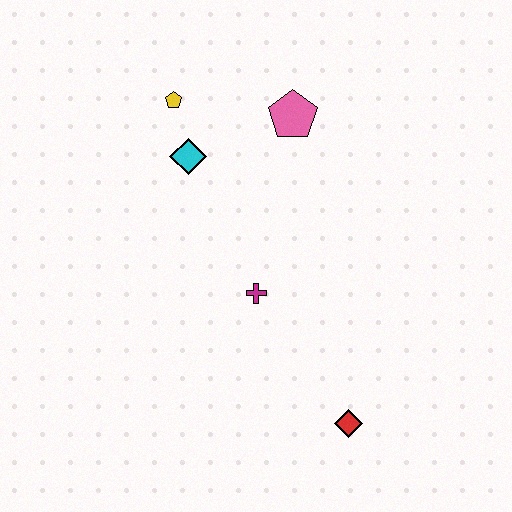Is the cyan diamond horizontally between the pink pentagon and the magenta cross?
No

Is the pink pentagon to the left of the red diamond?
Yes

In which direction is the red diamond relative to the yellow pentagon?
The red diamond is below the yellow pentagon.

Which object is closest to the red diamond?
The magenta cross is closest to the red diamond.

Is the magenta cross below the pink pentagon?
Yes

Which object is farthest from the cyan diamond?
The red diamond is farthest from the cyan diamond.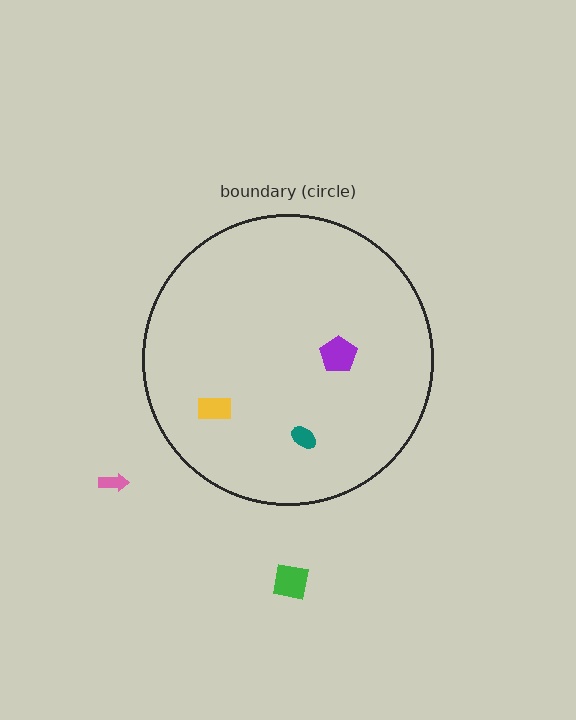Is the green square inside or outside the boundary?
Outside.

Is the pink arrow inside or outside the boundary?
Outside.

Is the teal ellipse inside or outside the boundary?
Inside.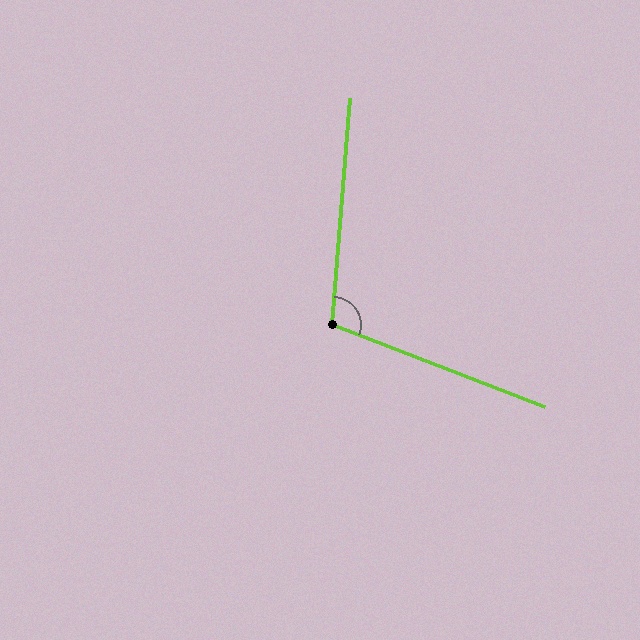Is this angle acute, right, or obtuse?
It is obtuse.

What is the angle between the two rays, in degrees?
Approximately 106 degrees.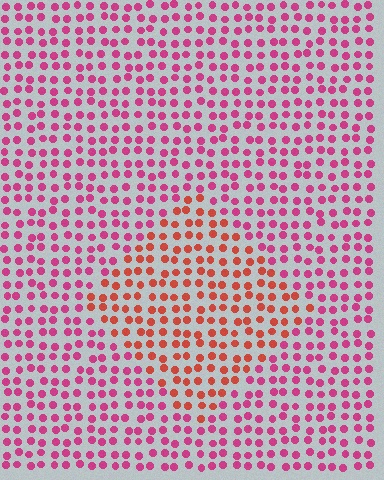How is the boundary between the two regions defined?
The boundary is defined purely by a slight shift in hue (about 37 degrees). Spacing, size, and orientation are identical on both sides.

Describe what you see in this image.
The image is filled with small magenta elements in a uniform arrangement. A diamond-shaped region is visible where the elements are tinted to a slightly different hue, forming a subtle color boundary.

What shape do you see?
I see a diamond.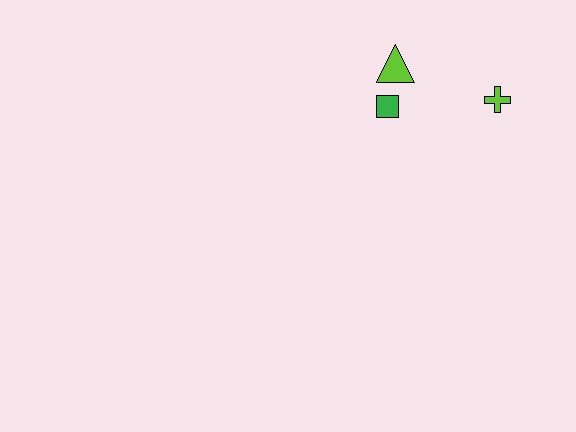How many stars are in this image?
There are no stars.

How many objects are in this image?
There are 3 objects.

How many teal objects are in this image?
There are no teal objects.